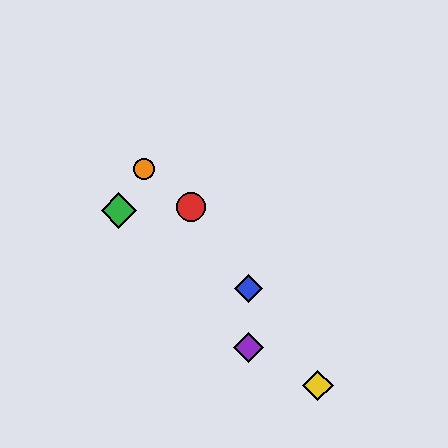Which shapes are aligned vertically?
The blue diamond, the purple diamond are aligned vertically.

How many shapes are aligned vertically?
2 shapes (the blue diamond, the purple diamond) are aligned vertically.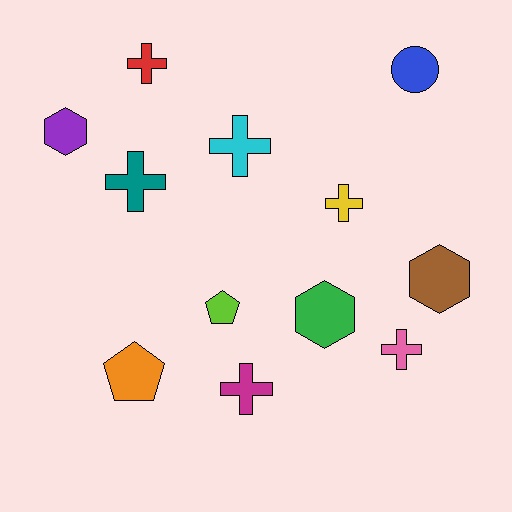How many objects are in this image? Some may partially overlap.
There are 12 objects.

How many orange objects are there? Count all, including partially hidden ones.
There is 1 orange object.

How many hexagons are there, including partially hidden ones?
There are 3 hexagons.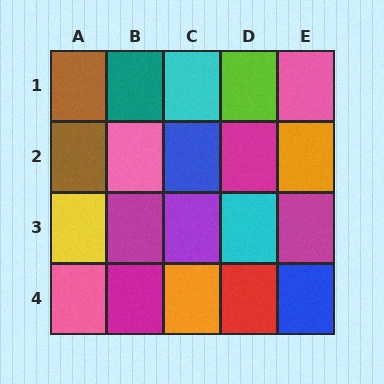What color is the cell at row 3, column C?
Purple.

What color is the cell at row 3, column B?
Magenta.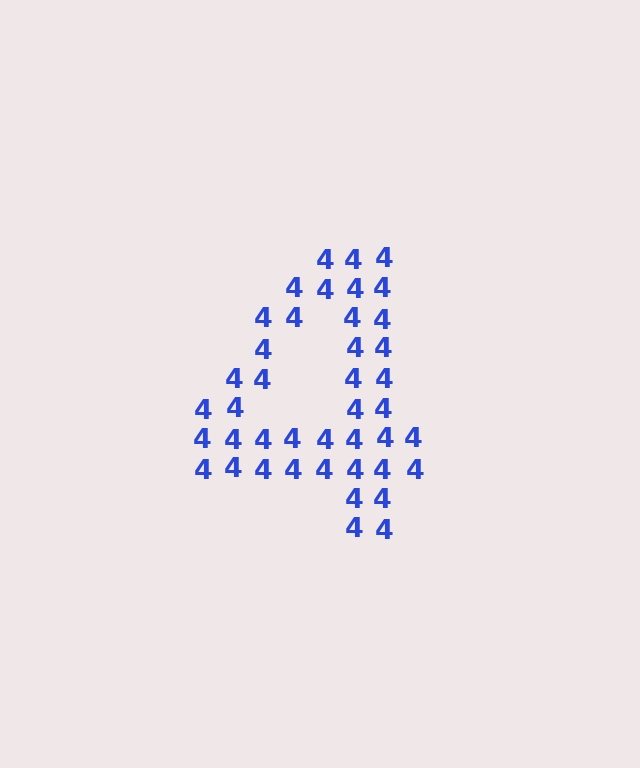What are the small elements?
The small elements are digit 4's.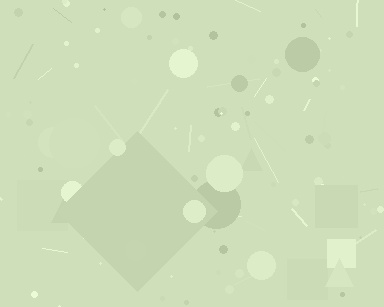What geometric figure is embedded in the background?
A diamond is embedded in the background.